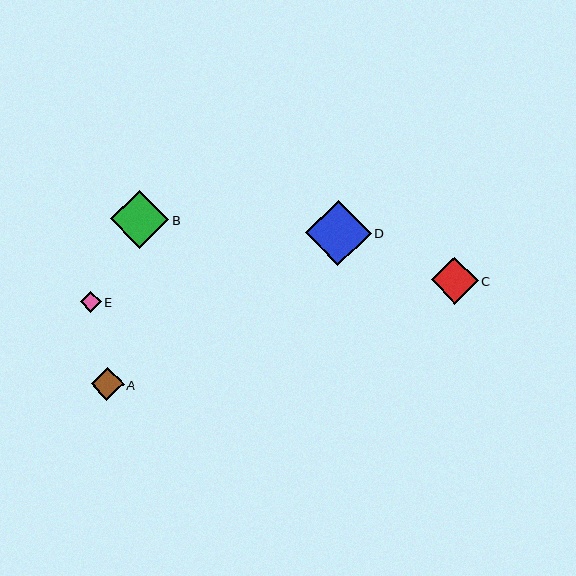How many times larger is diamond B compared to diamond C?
Diamond B is approximately 1.2 times the size of diamond C.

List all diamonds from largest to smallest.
From largest to smallest: D, B, C, A, E.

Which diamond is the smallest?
Diamond E is the smallest with a size of approximately 21 pixels.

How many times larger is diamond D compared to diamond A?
Diamond D is approximately 2.0 times the size of diamond A.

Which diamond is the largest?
Diamond D is the largest with a size of approximately 65 pixels.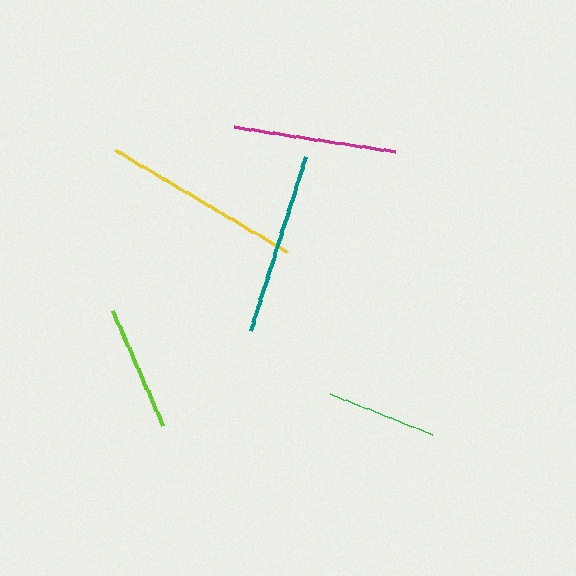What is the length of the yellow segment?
The yellow segment is approximately 201 pixels long.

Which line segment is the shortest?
The green line is the shortest at approximately 109 pixels.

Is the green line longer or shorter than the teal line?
The teal line is longer than the green line.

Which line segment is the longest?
The yellow line is the longest at approximately 201 pixels.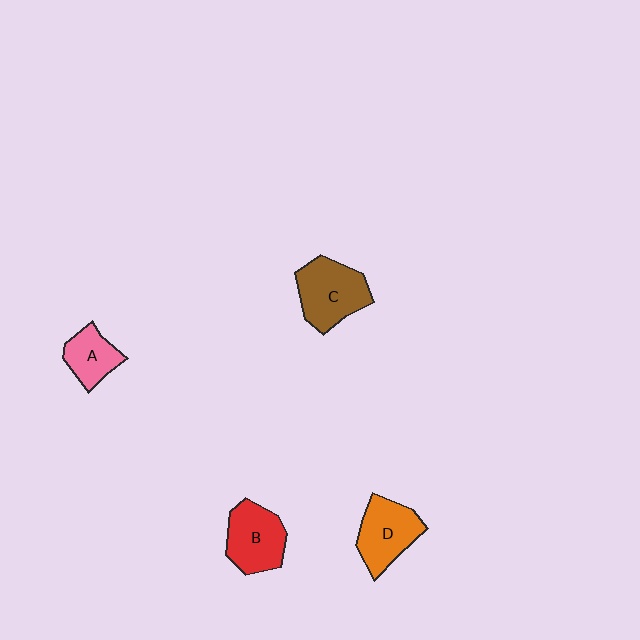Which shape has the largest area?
Shape C (brown).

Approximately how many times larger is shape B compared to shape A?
Approximately 1.4 times.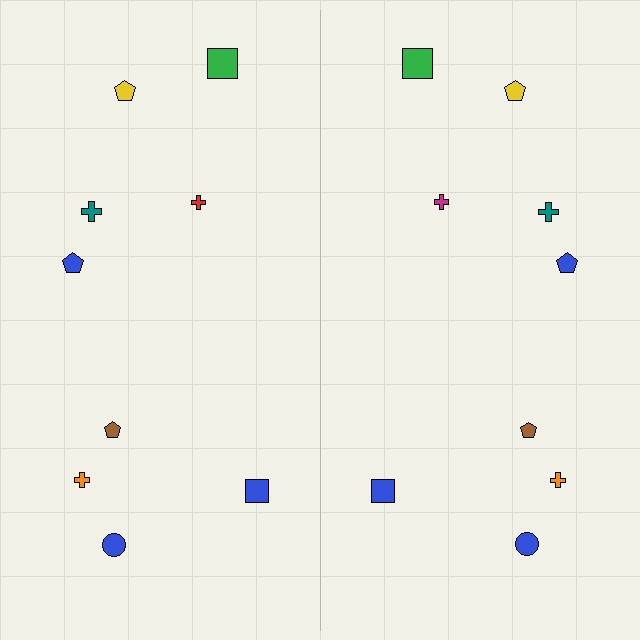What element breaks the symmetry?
The magenta cross on the right side breaks the symmetry — its mirror counterpart is red.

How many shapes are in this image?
There are 18 shapes in this image.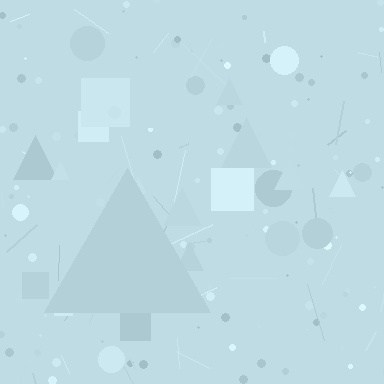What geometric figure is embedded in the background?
A triangle is embedded in the background.